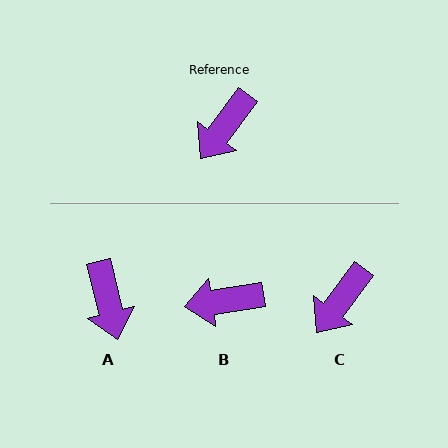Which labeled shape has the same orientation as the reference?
C.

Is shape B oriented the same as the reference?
No, it is off by about 44 degrees.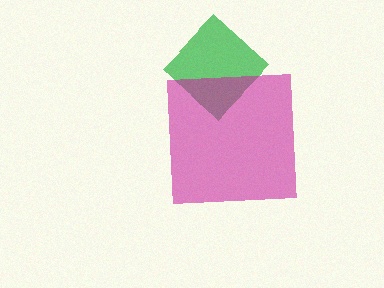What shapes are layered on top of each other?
The layered shapes are: a green diamond, a magenta square.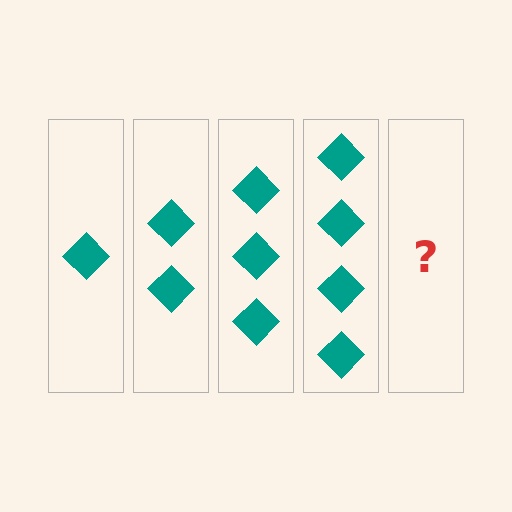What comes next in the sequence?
The next element should be 5 diamonds.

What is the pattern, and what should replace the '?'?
The pattern is that each step adds one more diamond. The '?' should be 5 diamonds.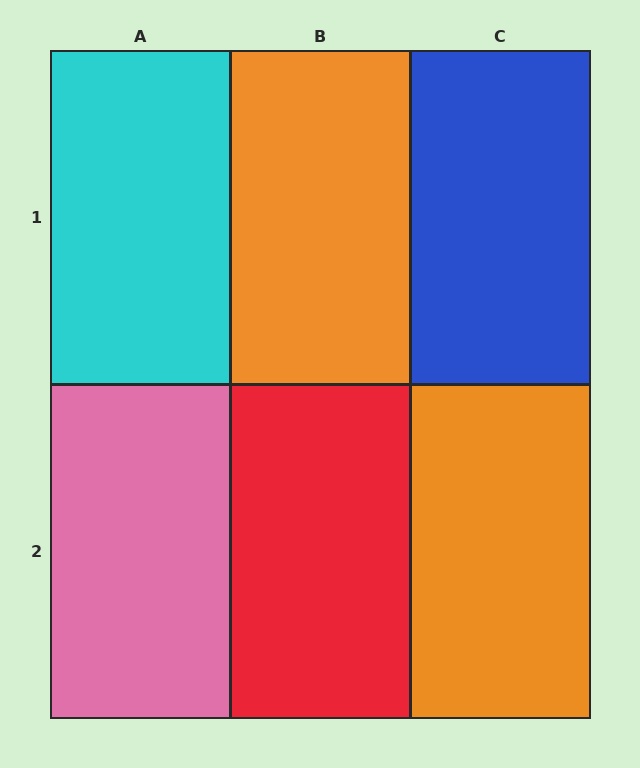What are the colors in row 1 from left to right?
Cyan, orange, blue.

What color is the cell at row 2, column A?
Pink.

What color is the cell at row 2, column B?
Red.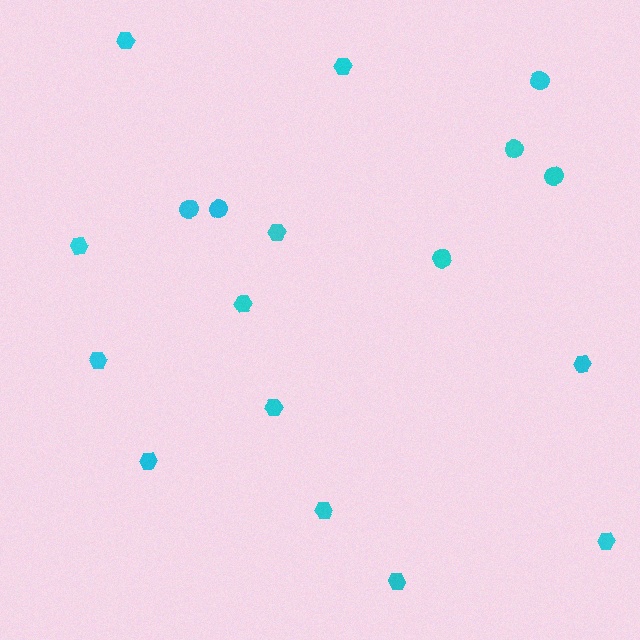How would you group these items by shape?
There are 2 groups: one group of hexagons (12) and one group of circles (6).